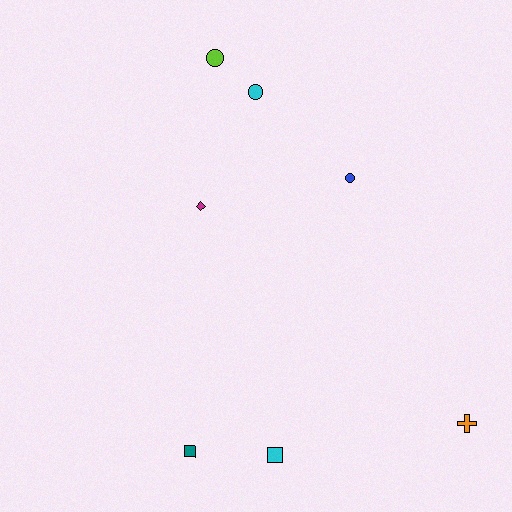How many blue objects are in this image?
There is 1 blue object.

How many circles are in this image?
There are 3 circles.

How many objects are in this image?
There are 7 objects.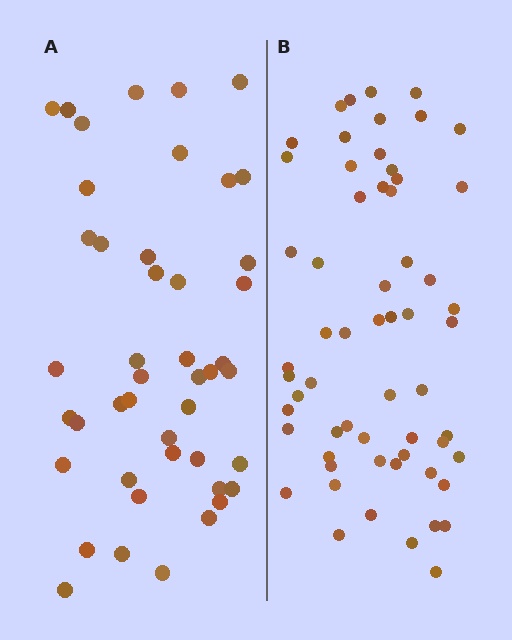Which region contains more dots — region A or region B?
Region B (the right region) has more dots.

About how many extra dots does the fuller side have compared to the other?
Region B has approximately 15 more dots than region A.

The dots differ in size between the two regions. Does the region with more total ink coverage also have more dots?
No. Region A has more total ink coverage because its dots are larger, but region B actually contains more individual dots. Total area can be misleading — the number of items is what matters here.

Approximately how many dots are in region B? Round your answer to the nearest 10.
About 60 dots.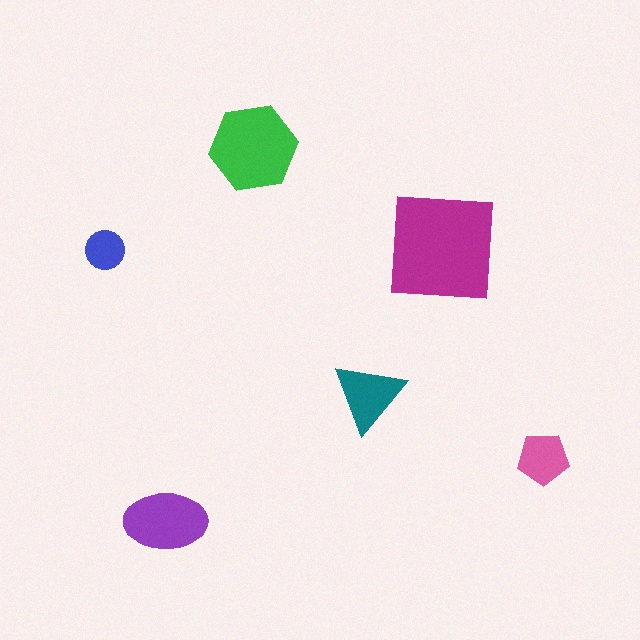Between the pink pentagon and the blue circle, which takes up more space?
The pink pentagon.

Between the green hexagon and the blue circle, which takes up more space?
The green hexagon.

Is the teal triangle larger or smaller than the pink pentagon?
Larger.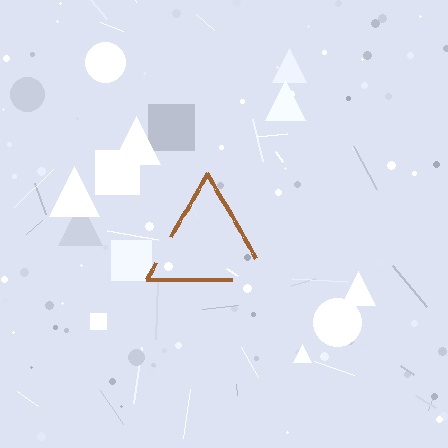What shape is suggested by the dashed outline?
The dashed outline suggests a triangle.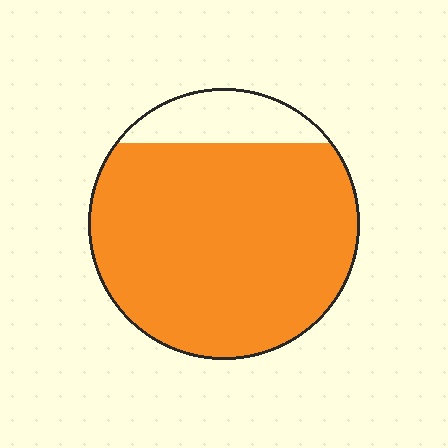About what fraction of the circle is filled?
About seven eighths (7/8).